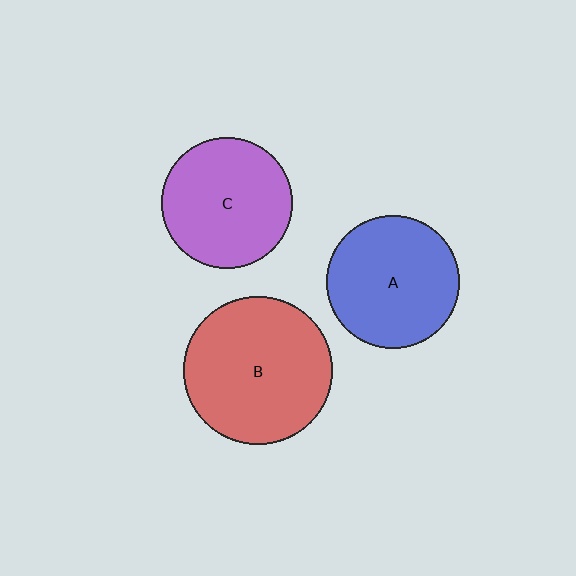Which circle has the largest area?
Circle B (red).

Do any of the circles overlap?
No, none of the circles overlap.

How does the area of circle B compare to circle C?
Approximately 1.3 times.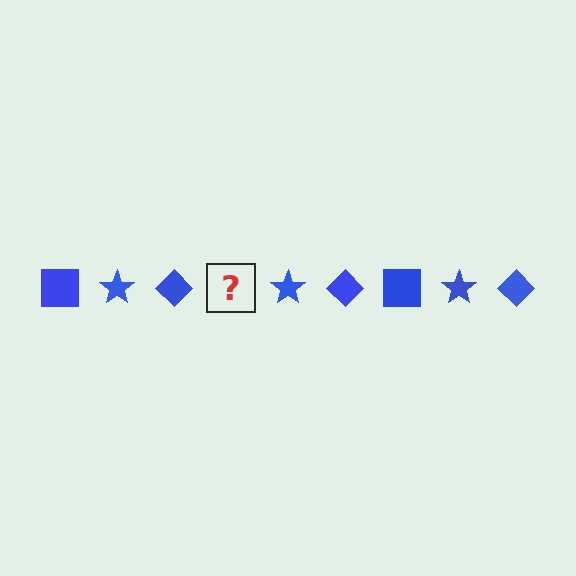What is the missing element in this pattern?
The missing element is a blue square.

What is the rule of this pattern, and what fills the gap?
The rule is that the pattern cycles through square, star, diamond shapes in blue. The gap should be filled with a blue square.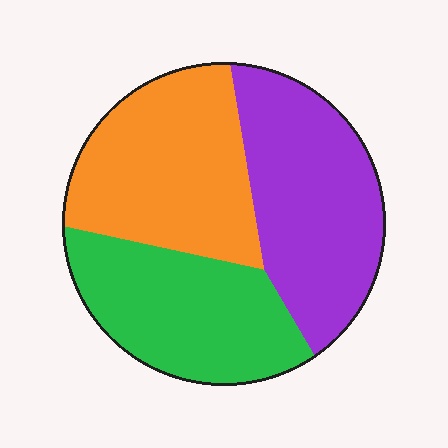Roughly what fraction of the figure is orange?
Orange takes up about one third (1/3) of the figure.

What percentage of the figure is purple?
Purple covers 35% of the figure.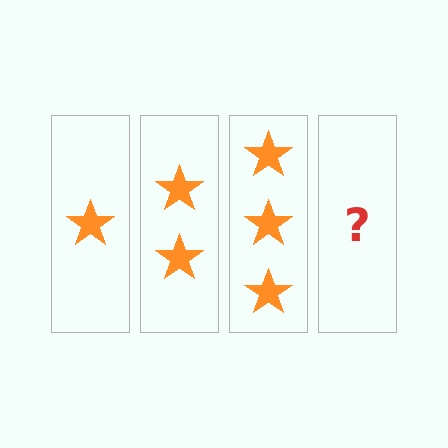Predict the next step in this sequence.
The next step is 4 stars.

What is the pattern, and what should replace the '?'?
The pattern is that each step adds one more star. The '?' should be 4 stars.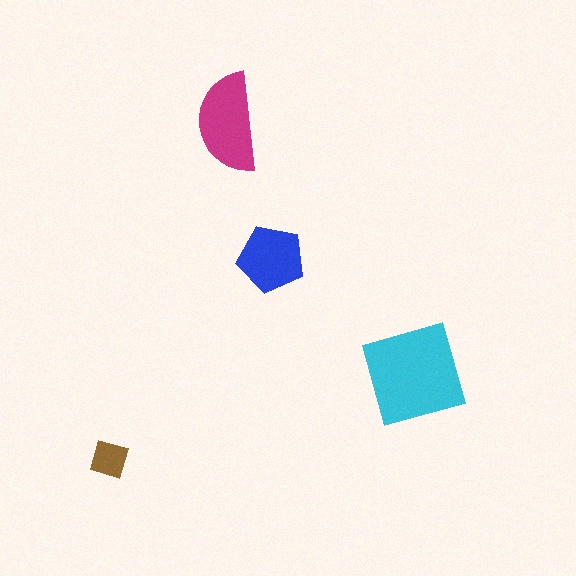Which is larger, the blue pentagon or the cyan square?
The cyan square.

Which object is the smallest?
The brown diamond.